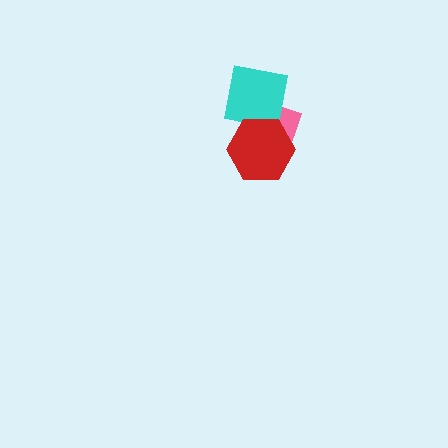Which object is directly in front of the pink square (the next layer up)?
The cyan square is directly in front of the pink square.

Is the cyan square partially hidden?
Yes, it is partially covered by another shape.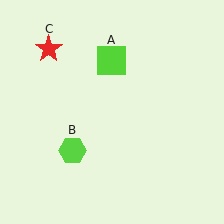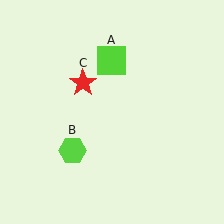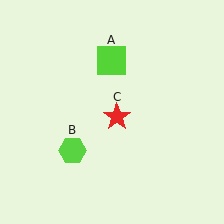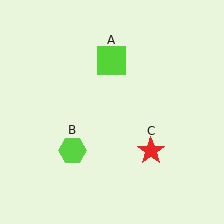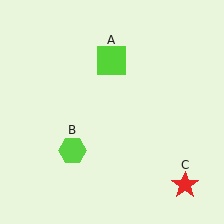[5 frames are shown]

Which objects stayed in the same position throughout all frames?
Lime square (object A) and lime hexagon (object B) remained stationary.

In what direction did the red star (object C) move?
The red star (object C) moved down and to the right.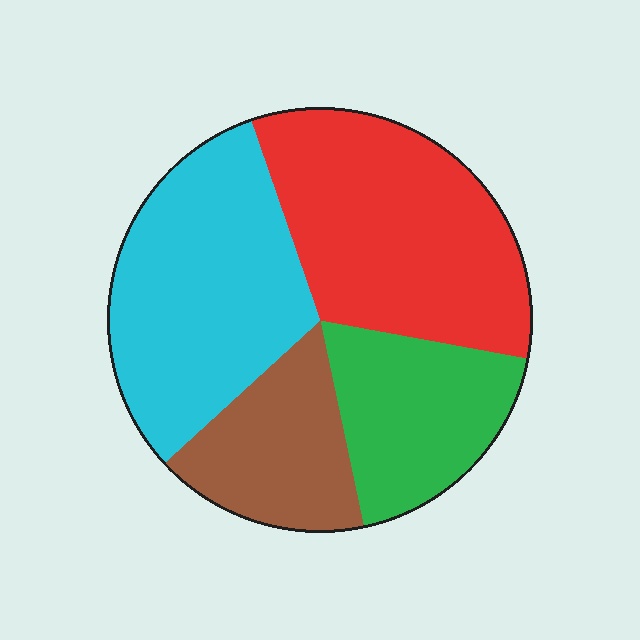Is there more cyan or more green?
Cyan.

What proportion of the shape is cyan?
Cyan takes up about one third (1/3) of the shape.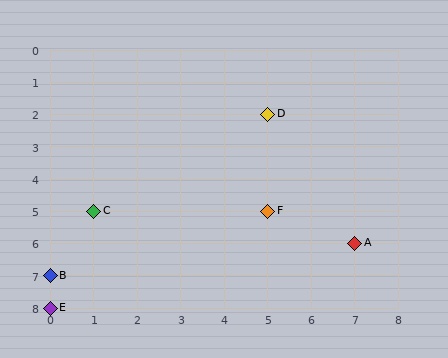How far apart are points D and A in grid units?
Points D and A are 2 columns and 4 rows apart (about 4.5 grid units diagonally).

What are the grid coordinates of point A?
Point A is at grid coordinates (7, 6).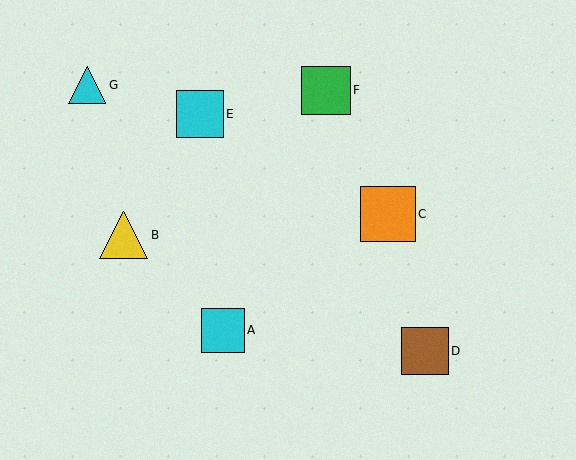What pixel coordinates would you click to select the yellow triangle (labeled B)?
Click at (124, 235) to select the yellow triangle B.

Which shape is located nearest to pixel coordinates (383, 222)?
The orange square (labeled C) at (388, 214) is nearest to that location.